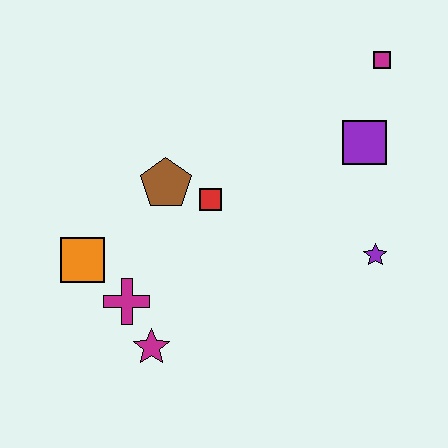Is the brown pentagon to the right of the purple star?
No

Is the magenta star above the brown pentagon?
No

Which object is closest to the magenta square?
The purple square is closest to the magenta square.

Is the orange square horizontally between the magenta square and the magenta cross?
No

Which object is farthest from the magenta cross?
The magenta square is farthest from the magenta cross.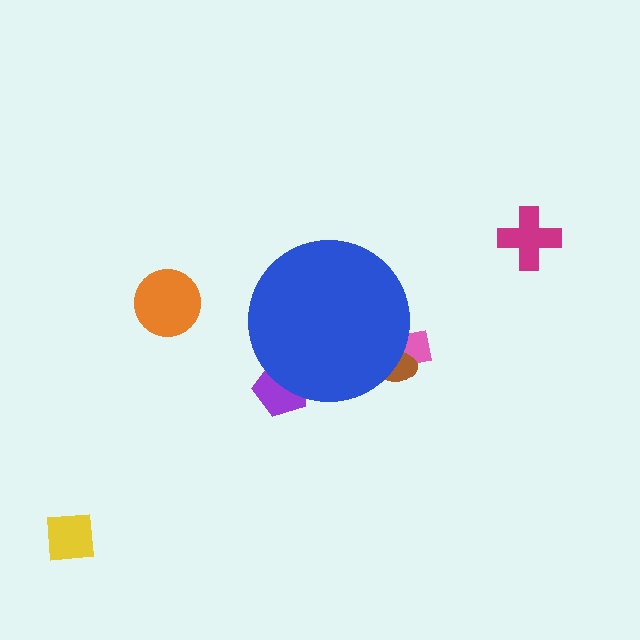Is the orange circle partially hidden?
No, the orange circle is fully visible.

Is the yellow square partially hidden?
No, the yellow square is fully visible.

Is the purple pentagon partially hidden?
Yes, the purple pentagon is partially hidden behind the blue circle.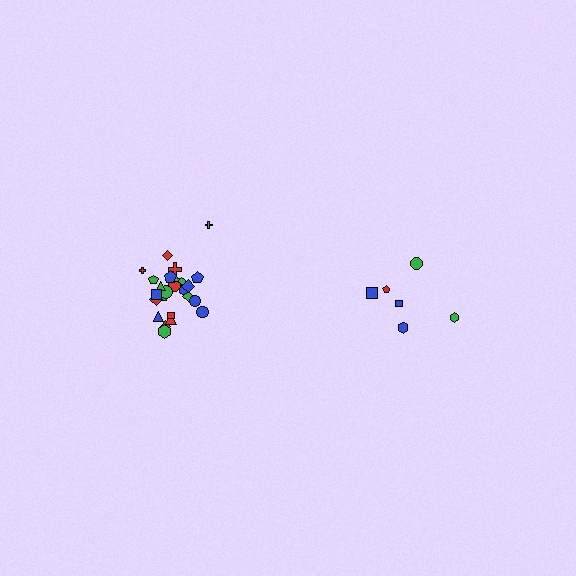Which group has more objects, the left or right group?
The left group.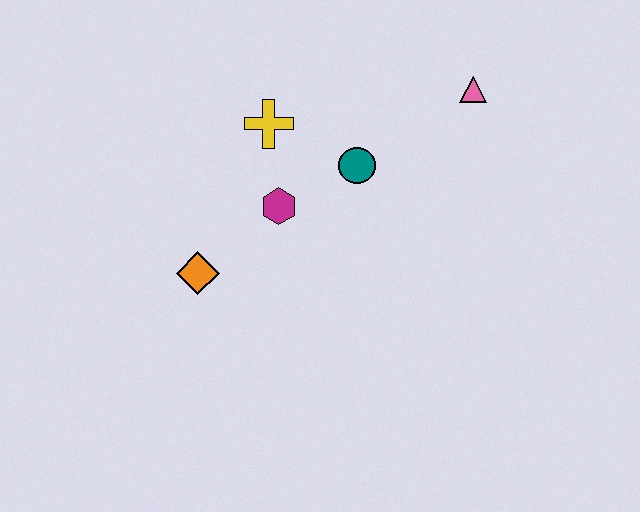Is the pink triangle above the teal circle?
Yes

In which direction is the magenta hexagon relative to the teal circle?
The magenta hexagon is to the left of the teal circle.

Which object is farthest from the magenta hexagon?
The pink triangle is farthest from the magenta hexagon.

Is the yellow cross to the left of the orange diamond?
No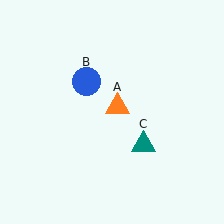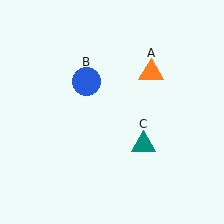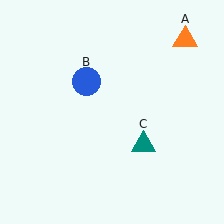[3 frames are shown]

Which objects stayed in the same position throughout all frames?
Blue circle (object B) and teal triangle (object C) remained stationary.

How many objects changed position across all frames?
1 object changed position: orange triangle (object A).